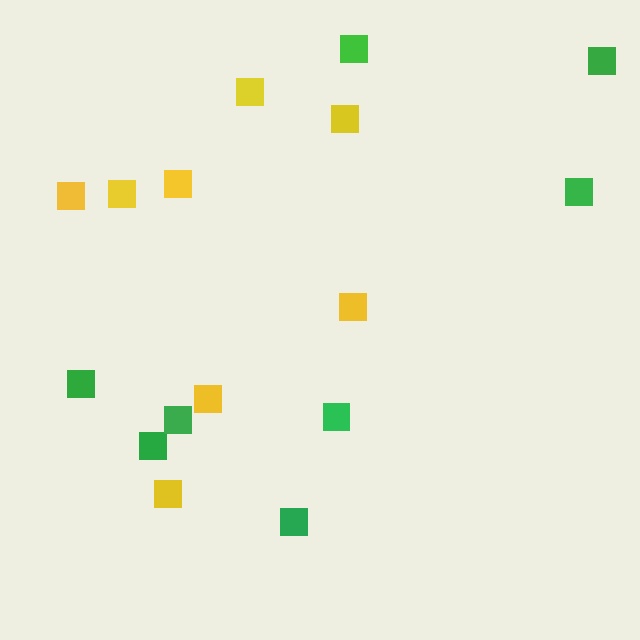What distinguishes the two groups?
There are 2 groups: one group of yellow squares (8) and one group of green squares (8).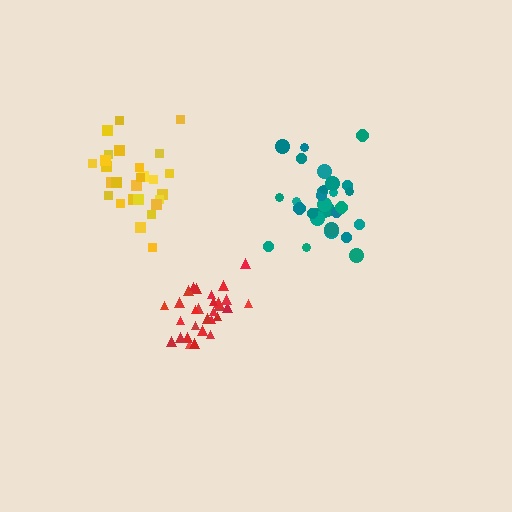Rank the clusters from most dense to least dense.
red, teal, yellow.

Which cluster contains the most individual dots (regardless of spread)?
Teal (30).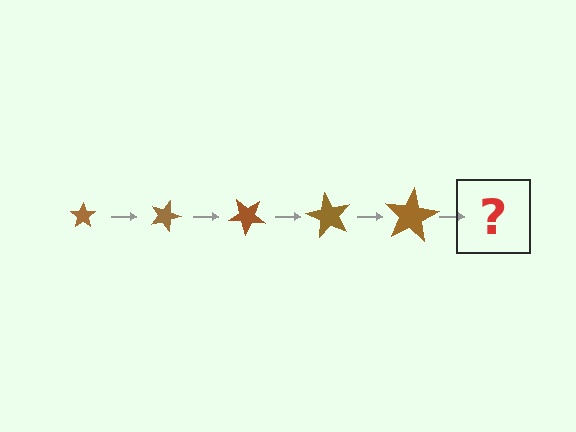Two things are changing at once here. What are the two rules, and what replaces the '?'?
The two rules are that the star grows larger each step and it rotates 20 degrees each step. The '?' should be a star, larger than the previous one and rotated 100 degrees from the start.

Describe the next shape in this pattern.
It should be a star, larger than the previous one and rotated 100 degrees from the start.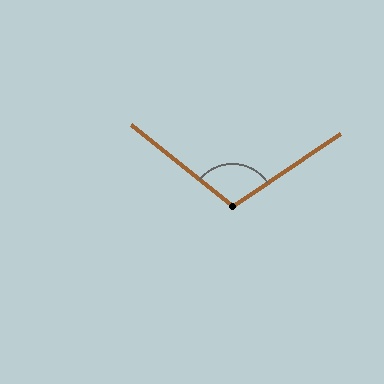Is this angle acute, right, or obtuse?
It is obtuse.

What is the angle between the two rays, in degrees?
Approximately 107 degrees.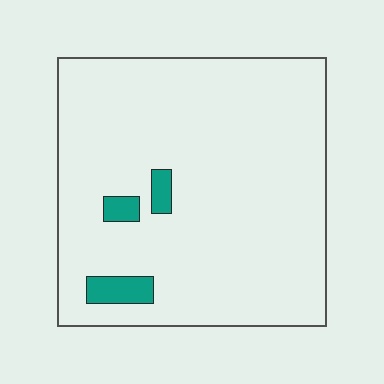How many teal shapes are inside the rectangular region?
3.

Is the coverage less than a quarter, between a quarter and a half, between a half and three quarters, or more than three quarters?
Less than a quarter.